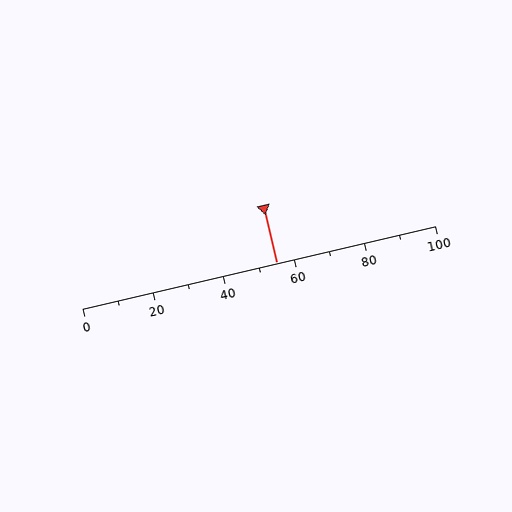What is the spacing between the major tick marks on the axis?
The major ticks are spaced 20 apart.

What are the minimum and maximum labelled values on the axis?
The axis runs from 0 to 100.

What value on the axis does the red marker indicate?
The marker indicates approximately 55.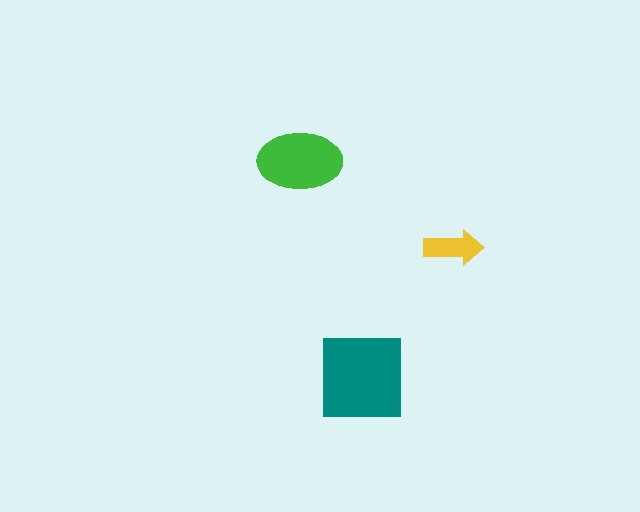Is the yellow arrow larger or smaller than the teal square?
Smaller.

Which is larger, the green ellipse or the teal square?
The teal square.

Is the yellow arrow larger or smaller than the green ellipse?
Smaller.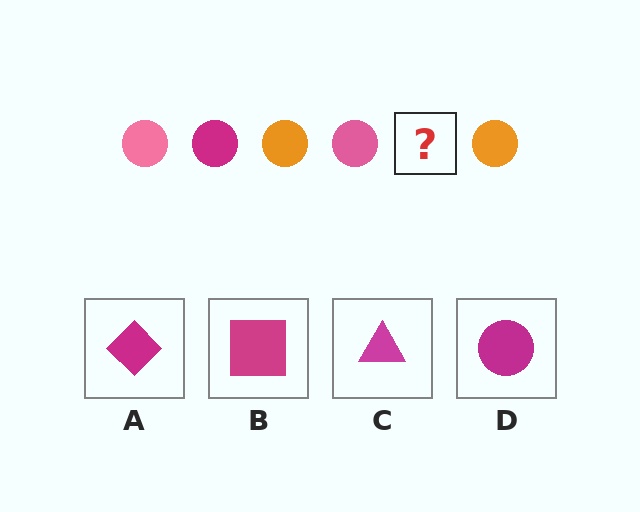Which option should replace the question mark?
Option D.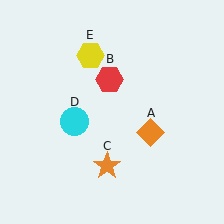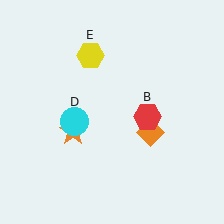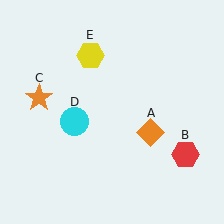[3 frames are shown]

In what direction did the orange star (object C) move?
The orange star (object C) moved up and to the left.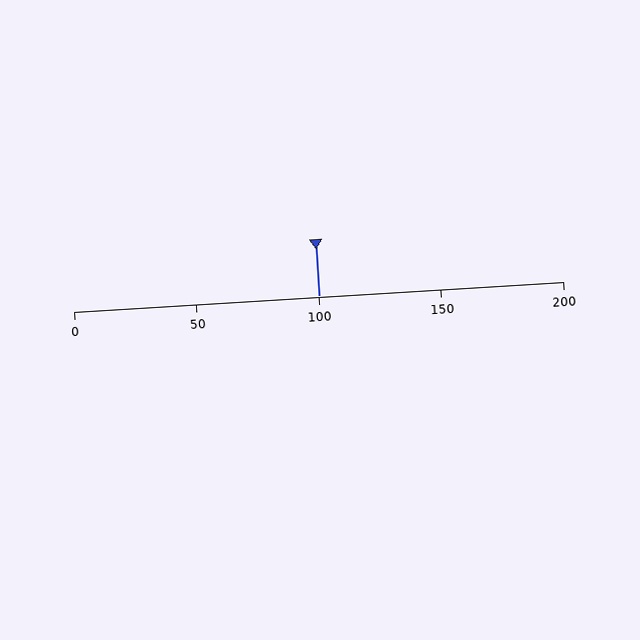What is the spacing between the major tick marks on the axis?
The major ticks are spaced 50 apart.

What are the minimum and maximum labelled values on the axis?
The axis runs from 0 to 200.